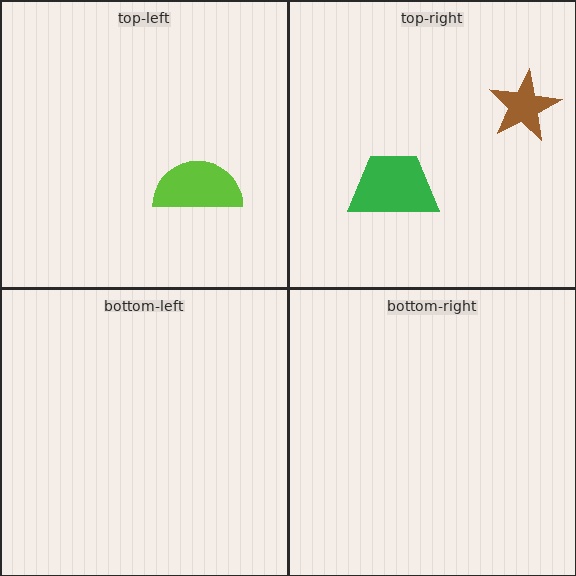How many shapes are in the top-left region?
1.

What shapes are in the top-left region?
The lime semicircle.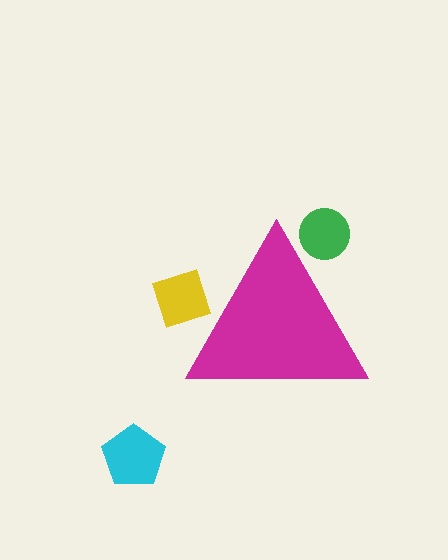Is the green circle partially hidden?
Yes, the green circle is partially hidden behind the magenta triangle.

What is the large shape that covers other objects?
A magenta triangle.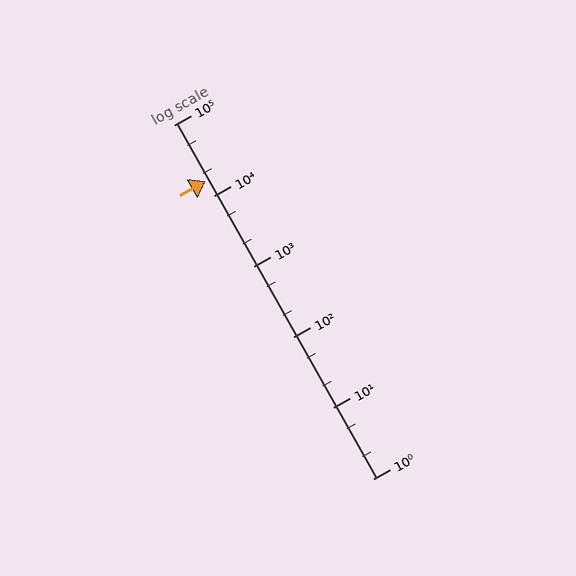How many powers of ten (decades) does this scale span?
The scale spans 5 decades, from 1 to 100000.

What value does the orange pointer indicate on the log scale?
The pointer indicates approximately 16000.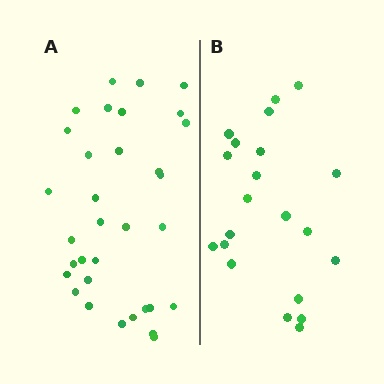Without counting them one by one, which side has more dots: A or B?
Region A (the left region) has more dots.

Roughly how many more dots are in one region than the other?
Region A has roughly 12 or so more dots than region B.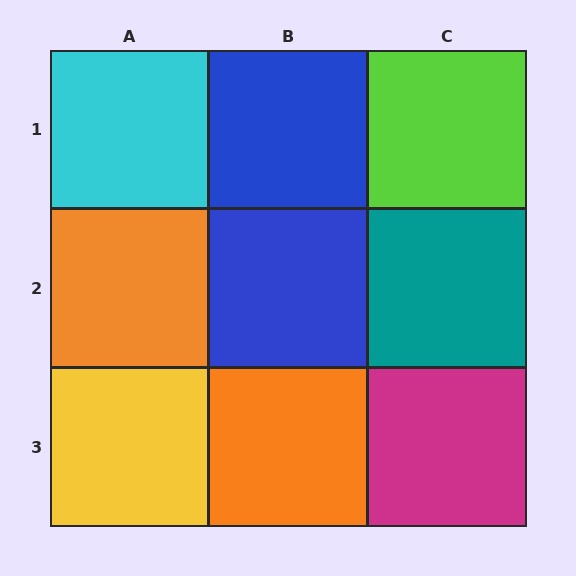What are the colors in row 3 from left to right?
Yellow, orange, magenta.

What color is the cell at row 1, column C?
Lime.